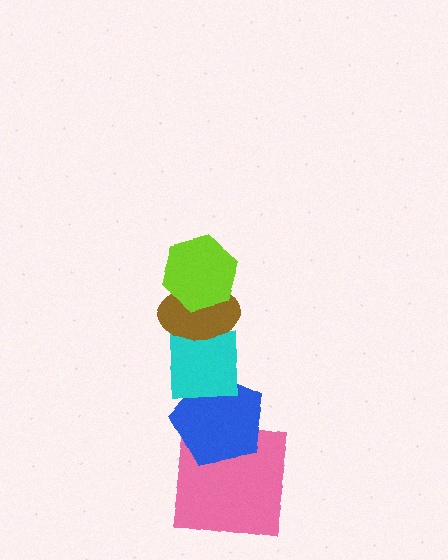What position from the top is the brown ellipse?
The brown ellipse is 2nd from the top.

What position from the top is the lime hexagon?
The lime hexagon is 1st from the top.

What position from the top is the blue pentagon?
The blue pentagon is 4th from the top.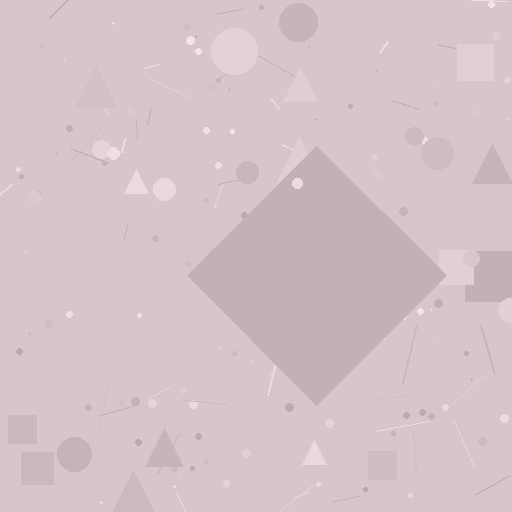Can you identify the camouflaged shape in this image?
The camouflaged shape is a diamond.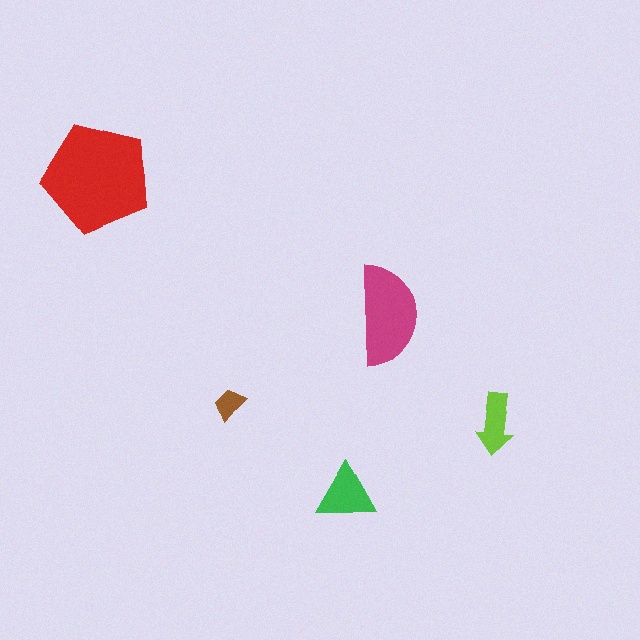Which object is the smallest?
The brown trapezoid.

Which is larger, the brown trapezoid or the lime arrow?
The lime arrow.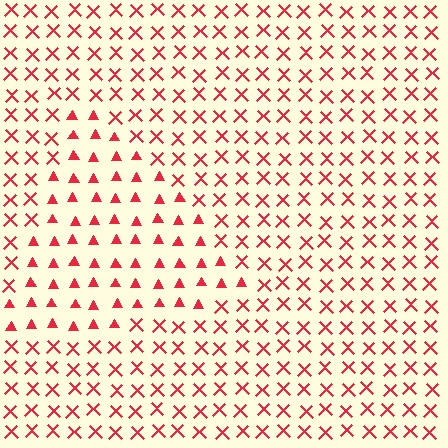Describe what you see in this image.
The image is filled with small red elements arranged in a uniform grid. A triangle-shaped region contains triangles, while the surrounding area contains X marks. The boundary is defined purely by the change in element shape.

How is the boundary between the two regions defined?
The boundary is defined by a change in element shape: triangles inside vs. X marks outside. All elements share the same color and spacing.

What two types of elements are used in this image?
The image uses triangles inside the triangle region and X marks outside it.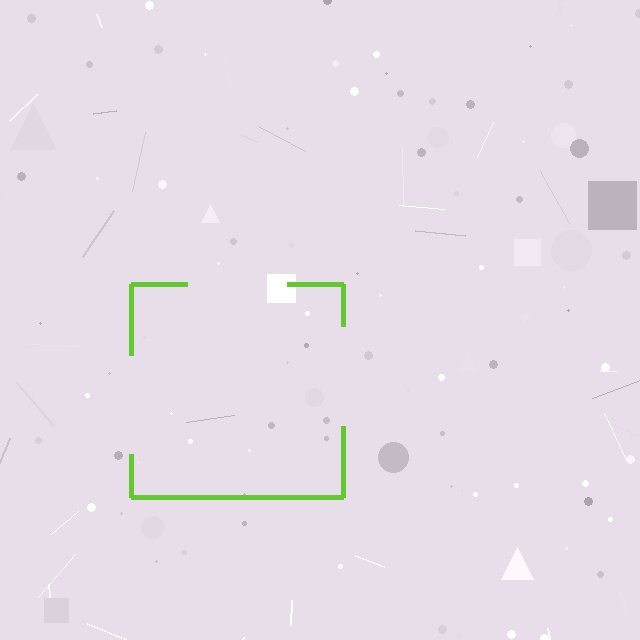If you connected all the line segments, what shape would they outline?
They would outline a square.